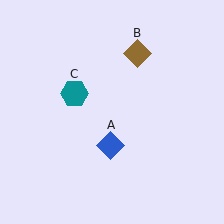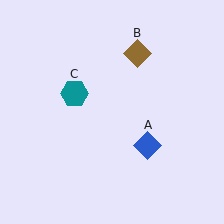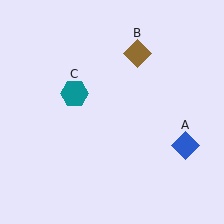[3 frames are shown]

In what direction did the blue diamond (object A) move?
The blue diamond (object A) moved right.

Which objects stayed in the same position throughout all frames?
Brown diamond (object B) and teal hexagon (object C) remained stationary.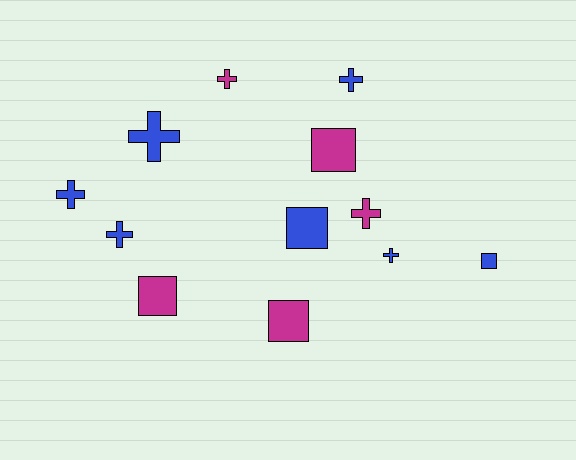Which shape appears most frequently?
Cross, with 7 objects.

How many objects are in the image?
There are 12 objects.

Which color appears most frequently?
Blue, with 7 objects.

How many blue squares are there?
There are 2 blue squares.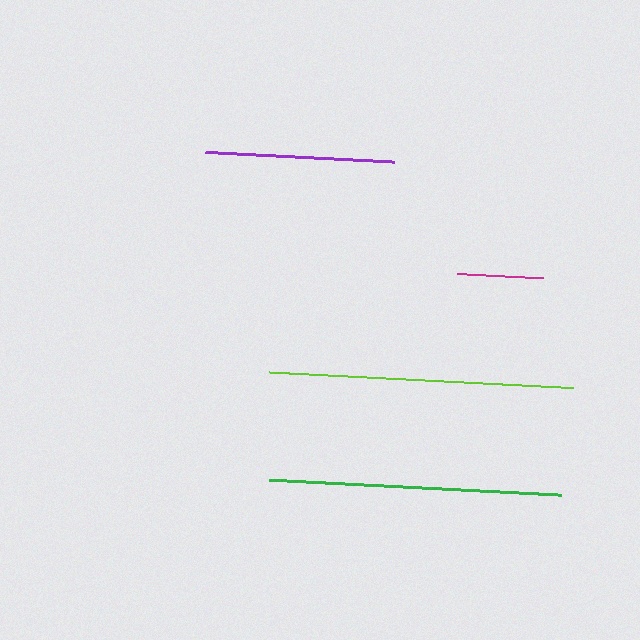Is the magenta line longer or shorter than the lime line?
The lime line is longer than the magenta line.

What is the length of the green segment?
The green segment is approximately 293 pixels long.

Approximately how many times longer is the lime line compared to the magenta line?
The lime line is approximately 3.5 times the length of the magenta line.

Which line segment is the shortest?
The magenta line is the shortest at approximately 87 pixels.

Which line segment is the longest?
The lime line is the longest at approximately 304 pixels.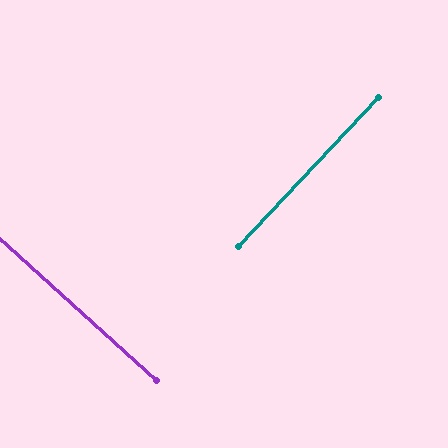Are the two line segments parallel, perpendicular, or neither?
Perpendicular — they meet at approximately 89°.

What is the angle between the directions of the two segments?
Approximately 89 degrees.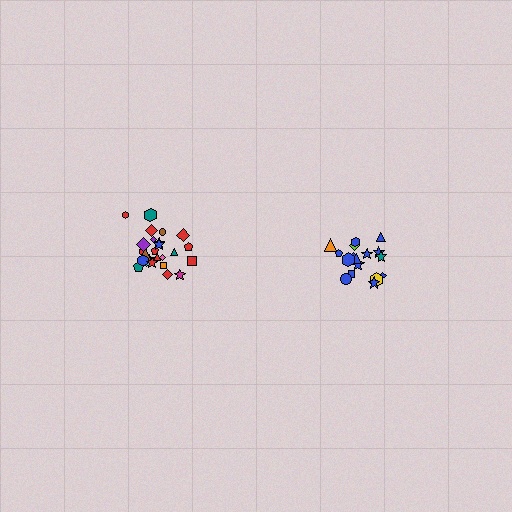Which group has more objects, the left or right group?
The left group.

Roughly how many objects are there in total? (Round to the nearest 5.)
Roughly 45 objects in total.